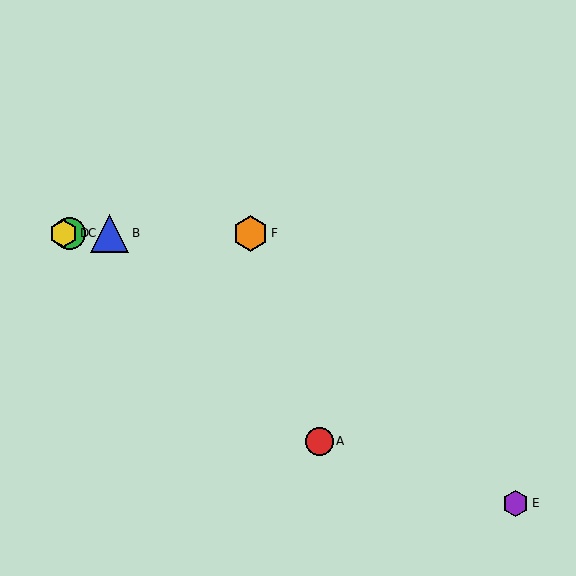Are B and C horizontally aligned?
Yes, both are at y≈233.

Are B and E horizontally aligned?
No, B is at y≈233 and E is at y≈503.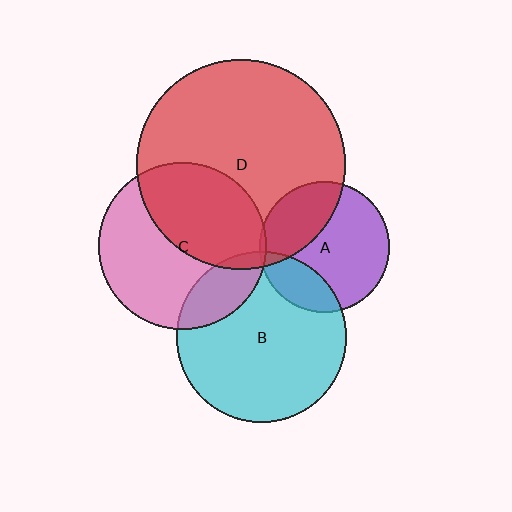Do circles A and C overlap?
Yes.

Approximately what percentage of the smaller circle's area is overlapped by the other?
Approximately 5%.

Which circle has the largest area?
Circle D (red).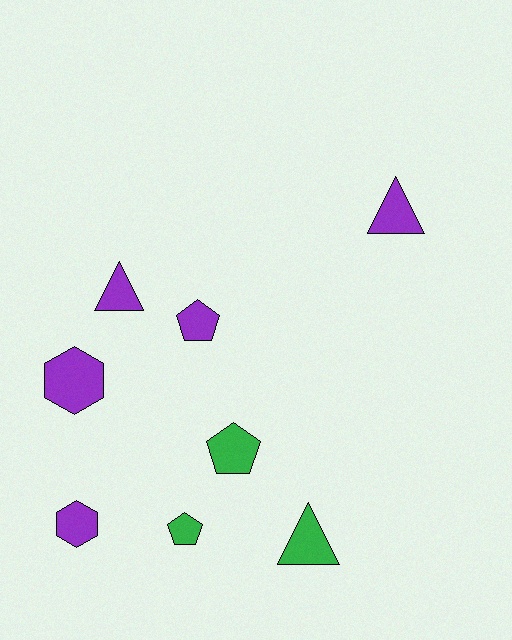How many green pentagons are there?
There are 2 green pentagons.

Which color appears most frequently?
Purple, with 5 objects.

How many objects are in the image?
There are 8 objects.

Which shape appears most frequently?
Pentagon, with 3 objects.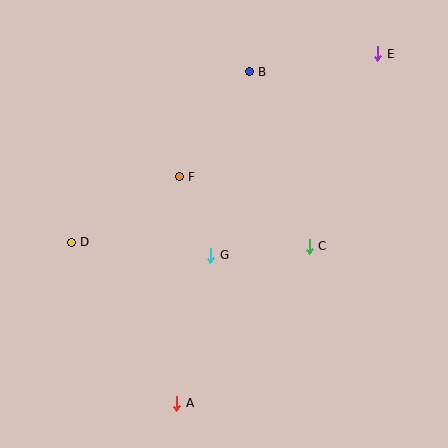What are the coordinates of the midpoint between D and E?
The midpoint between D and E is at (224, 148).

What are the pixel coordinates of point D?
Point D is at (71, 242).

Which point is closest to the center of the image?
Point G at (211, 255) is closest to the center.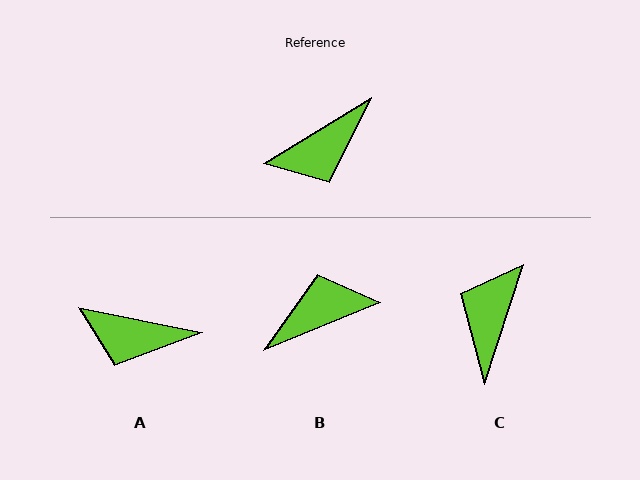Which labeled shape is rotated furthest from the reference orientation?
B, about 171 degrees away.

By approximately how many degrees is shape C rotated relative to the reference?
Approximately 139 degrees clockwise.